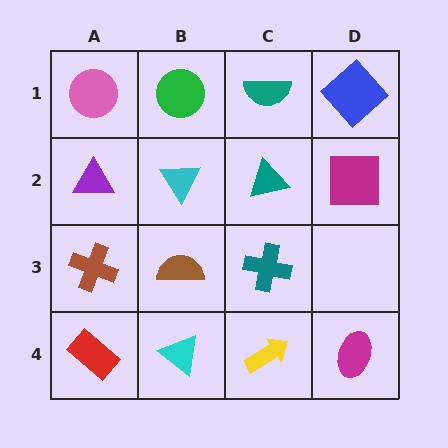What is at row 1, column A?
A pink circle.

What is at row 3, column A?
A brown cross.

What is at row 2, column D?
A magenta square.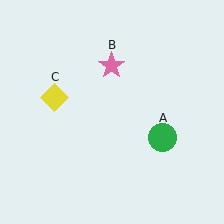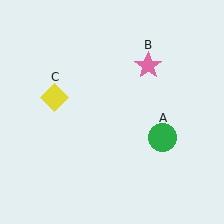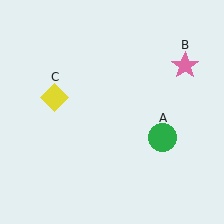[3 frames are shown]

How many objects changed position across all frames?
1 object changed position: pink star (object B).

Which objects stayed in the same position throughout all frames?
Green circle (object A) and yellow diamond (object C) remained stationary.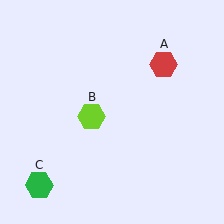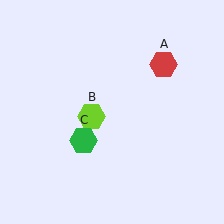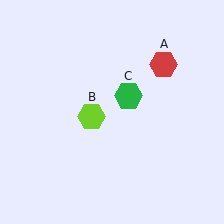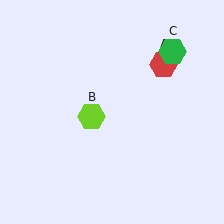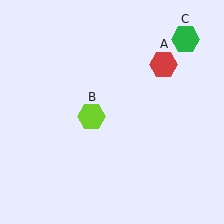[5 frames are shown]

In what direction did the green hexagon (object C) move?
The green hexagon (object C) moved up and to the right.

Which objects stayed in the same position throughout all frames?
Red hexagon (object A) and lime hexagon (object B) remained stationary.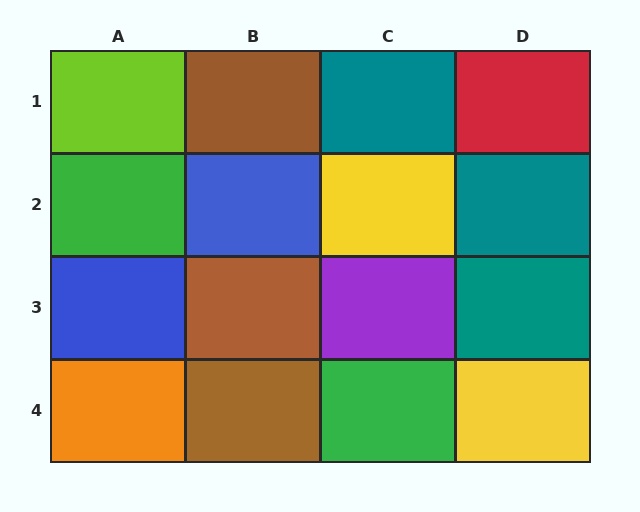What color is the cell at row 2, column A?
Green.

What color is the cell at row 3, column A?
Blue.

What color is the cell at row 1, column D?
Red.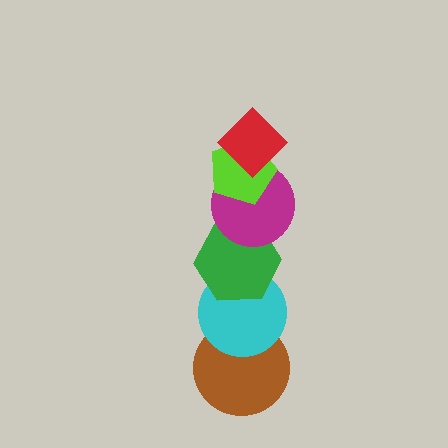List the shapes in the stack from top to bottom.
From top to bottom: the red diamond, the lime pentagon, the magenta circle, the green hexagon, the cyan circle, the brown circle.